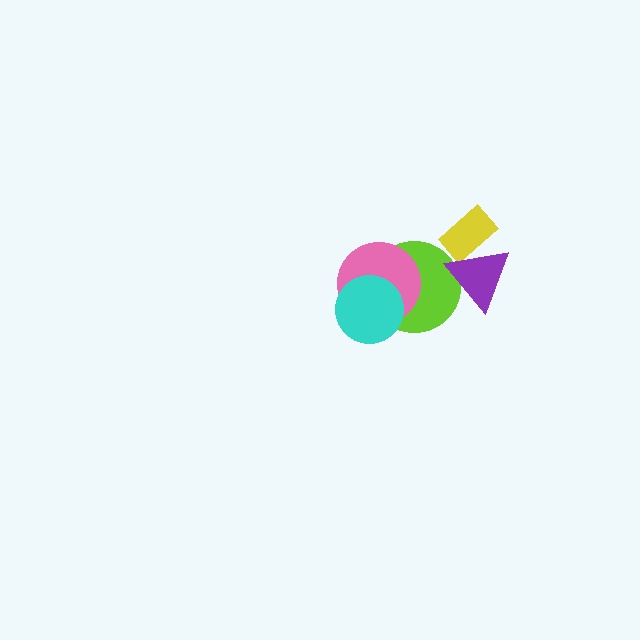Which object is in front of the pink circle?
The cyan circle is in front of the pink circle.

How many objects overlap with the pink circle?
2 objects overlap with the pink circle.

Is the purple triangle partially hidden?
No, no other shape covers it.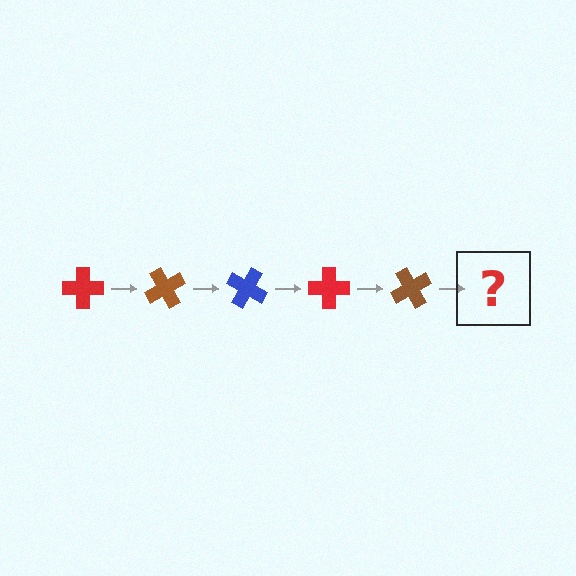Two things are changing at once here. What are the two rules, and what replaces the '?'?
The two rules are that it rotates 60 degrees each step and the color cycles through red, brown, and blue. The '?' should be a blue cross, rotated 300 degrees from the start.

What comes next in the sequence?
The next element should be a blue cross, rotated 300 degrees from the start.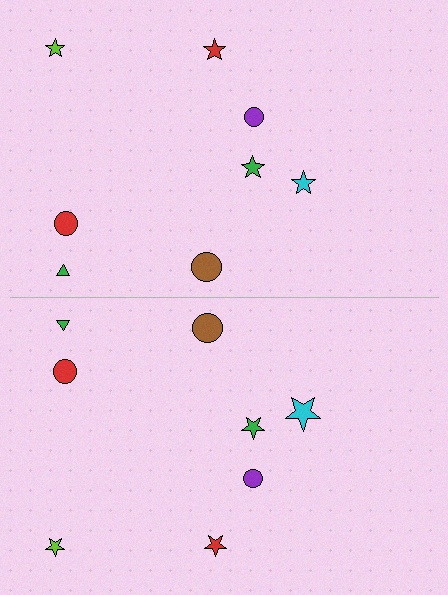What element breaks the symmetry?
The cyan star on the bottom side has a different size than its mirror counterpart.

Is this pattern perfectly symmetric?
No, the pattern is not perfectly symmetric. The cyan star on the bottom side has a different size than its mirror counterpart.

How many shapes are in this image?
There are 16 shapes in this image.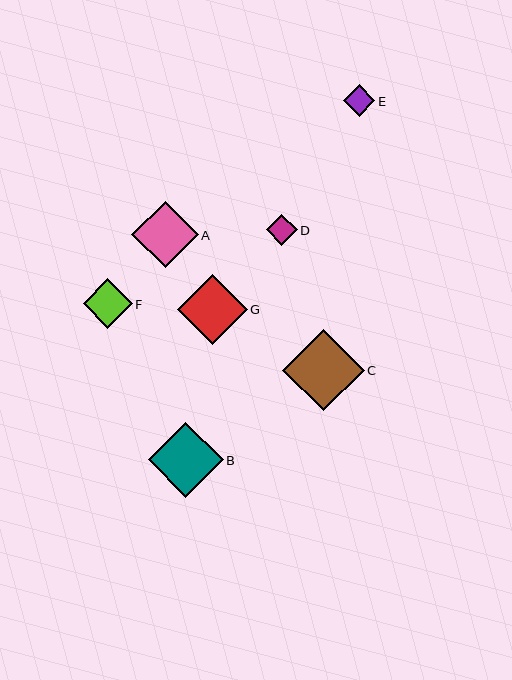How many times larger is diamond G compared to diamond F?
Diamond G is approximately 1.4 times the size of diamond F.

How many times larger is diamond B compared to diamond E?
Diamond B is approximately 2.4 times the size of diamond E.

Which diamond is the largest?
Diamond C is the largest with a size of approximately 82 pixels.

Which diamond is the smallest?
Diamond D is the smallest with a size of approximately 31 pixels.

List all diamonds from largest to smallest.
From largest to smallest: C, B, G, A, F, E, D.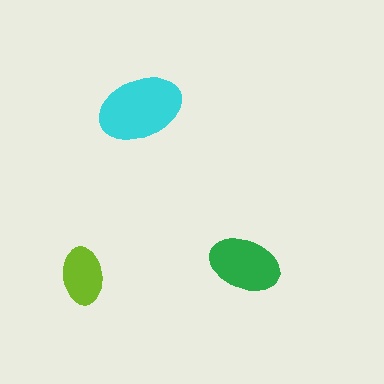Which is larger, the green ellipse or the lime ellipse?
The green one.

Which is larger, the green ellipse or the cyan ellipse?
The cyan one.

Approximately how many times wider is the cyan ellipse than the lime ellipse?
About 1.5 times wider.